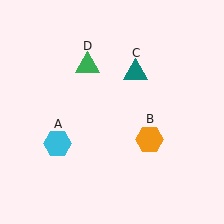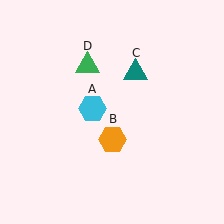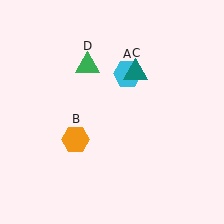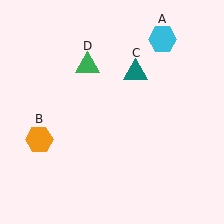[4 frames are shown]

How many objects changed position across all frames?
2 objects changed position: cyan hexagon (object A), orange hexagon (object B).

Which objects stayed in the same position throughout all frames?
Teal triangle (object C) and green triangle (object D) remained stationary.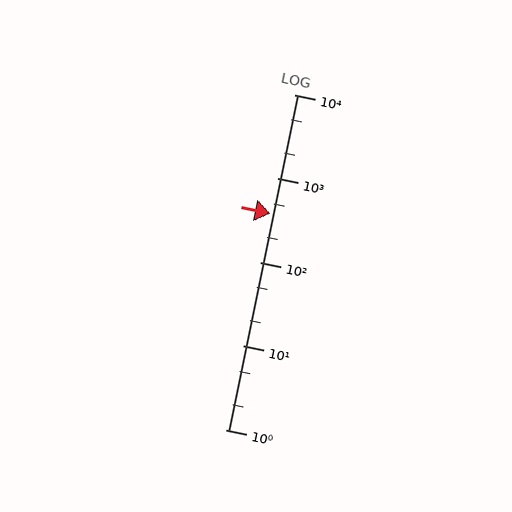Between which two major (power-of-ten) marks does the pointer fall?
The pointer is between 100 and 1000.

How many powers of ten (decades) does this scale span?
The scale spans 4 decades, from 1 to 10000.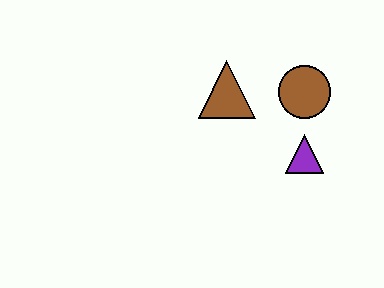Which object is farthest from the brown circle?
The brown triangle is farthest from the brown circle.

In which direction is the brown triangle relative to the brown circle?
The brown triangle is to the left of the brown circle.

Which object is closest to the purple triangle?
The brown circle is closest to the purple triangle.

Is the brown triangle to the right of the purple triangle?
No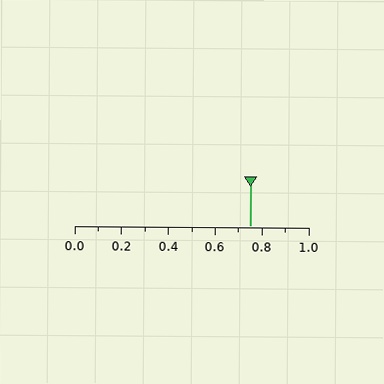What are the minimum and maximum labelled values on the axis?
The axis runs from 0.0 to 1.0.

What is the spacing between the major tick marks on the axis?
The major ticks are spaced 0.2 apart.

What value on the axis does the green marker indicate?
The marker indicates approximately 0.75.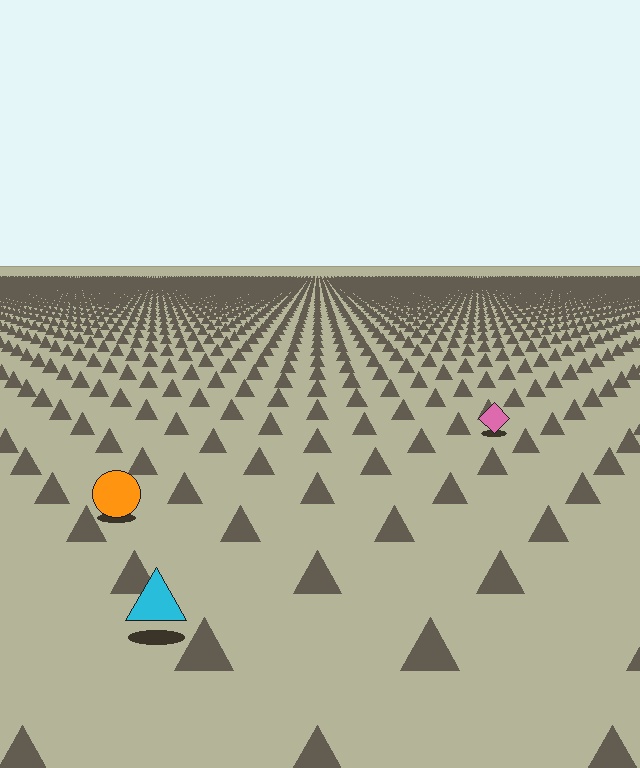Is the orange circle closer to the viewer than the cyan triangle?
No. The cyan triangle is closer — you can tell from the texture gradient: the ground texture is coarser near it.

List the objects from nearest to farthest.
From nearest to farthest: the cyan triangle, the orange circle, the pink diamond.